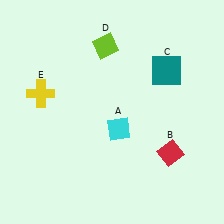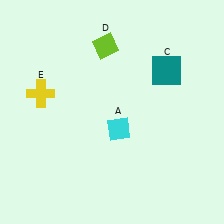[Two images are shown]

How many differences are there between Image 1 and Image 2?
There is 1 difference between the two images.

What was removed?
The red diamond (B) was removed in Image 2.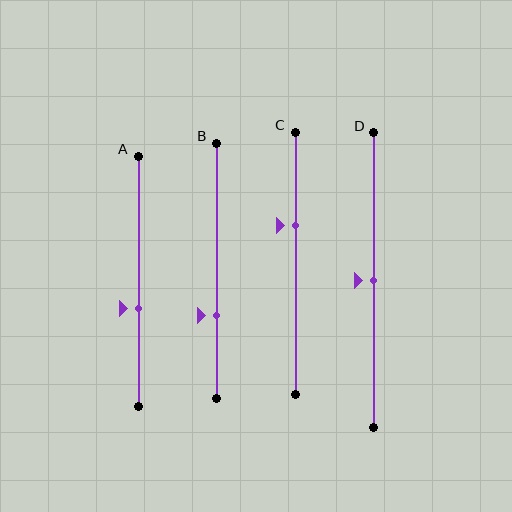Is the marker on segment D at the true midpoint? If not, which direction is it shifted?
Yes, the marker on segment D is at the true midpoint.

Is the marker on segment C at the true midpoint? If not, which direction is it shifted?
No, the marker on segment C is shifted upward by about 14% of the segment length.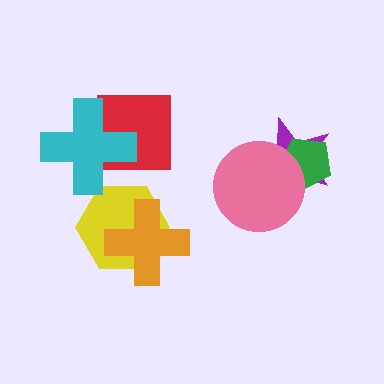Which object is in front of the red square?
The cyan cross is in front of the red square.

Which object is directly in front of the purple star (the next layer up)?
The green pentagon is directly in front of the purple star.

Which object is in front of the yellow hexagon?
The orange cross is in front of the yellow hexagon.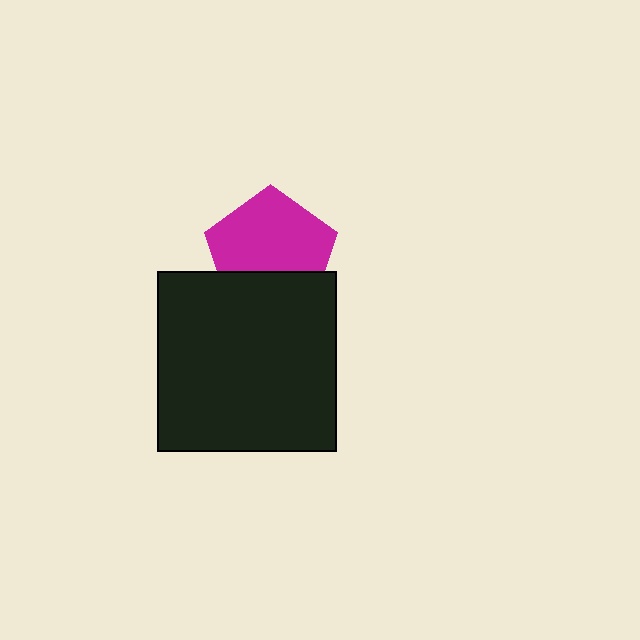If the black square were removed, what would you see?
You would see the complete magenta pentagon.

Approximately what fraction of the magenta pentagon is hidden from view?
Roughly 32% of the magenta pentagon is hidden behind the black square.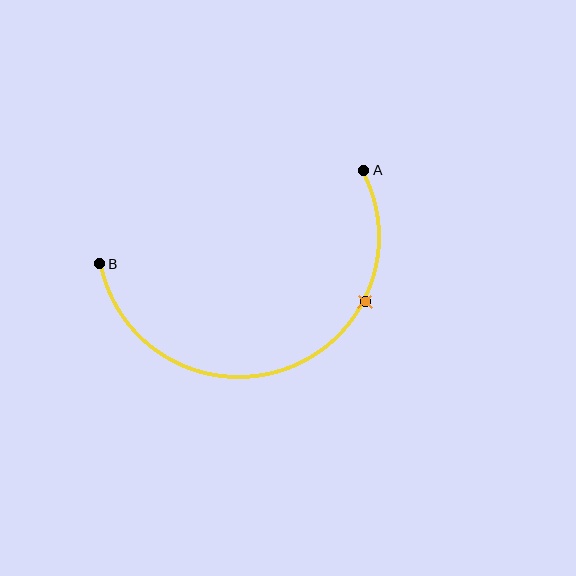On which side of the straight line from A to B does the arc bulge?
The arc bulges below the straight line connecting A and B.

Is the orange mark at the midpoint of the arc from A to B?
No. The orange mark lies on the arc but is closer to endpoint A. The arc midpoint would be at the point on the curve equidistant along the arc from both A and B.